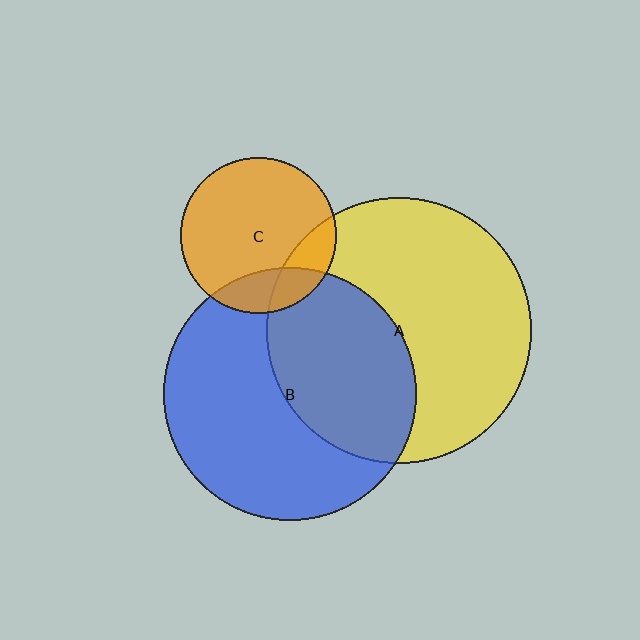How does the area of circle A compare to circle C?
Approximately 2.9 times.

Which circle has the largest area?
Circle A (yellow).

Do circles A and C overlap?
Yes.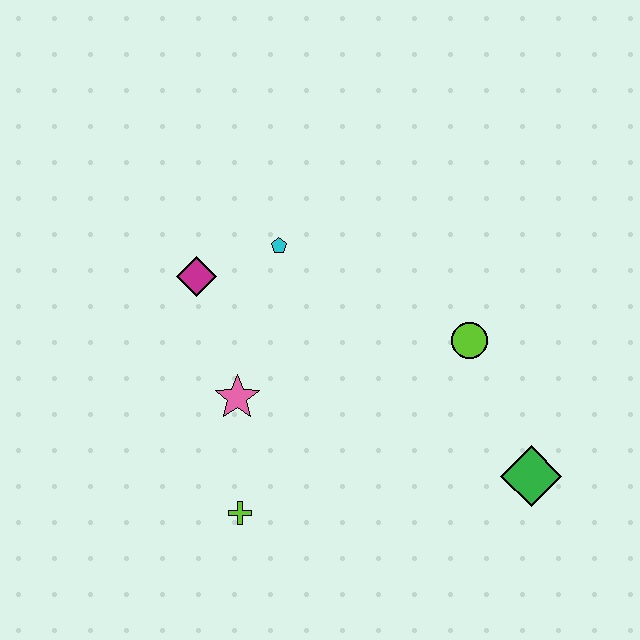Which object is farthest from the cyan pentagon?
The green diamond is farthest from the cyan pentagon.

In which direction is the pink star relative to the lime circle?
The pink star is to the left of the lime circle.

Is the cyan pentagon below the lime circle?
No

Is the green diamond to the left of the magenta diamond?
No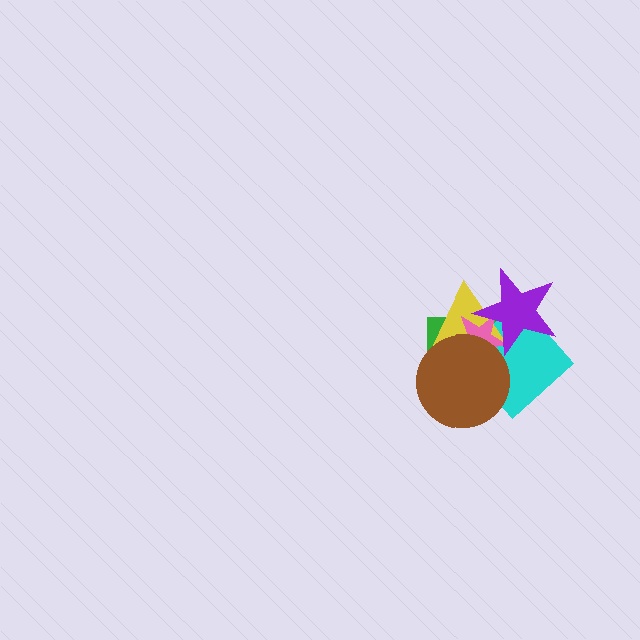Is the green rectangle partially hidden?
Yes, it is partially covered by another shape.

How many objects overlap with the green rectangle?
5 objects overlap with the green rectangle.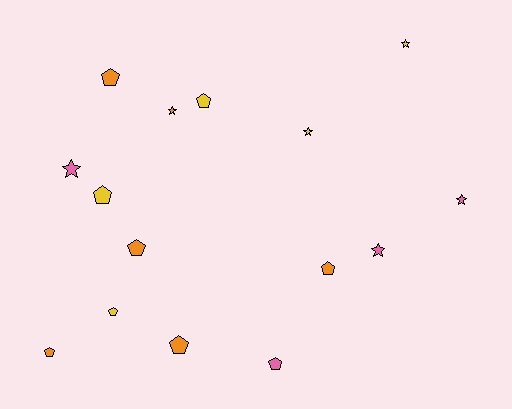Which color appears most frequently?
Orange, with 6 objects.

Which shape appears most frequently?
Pentagon, with 9 objects.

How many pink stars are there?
There are 3 pink stars.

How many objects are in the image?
There are 15 objects.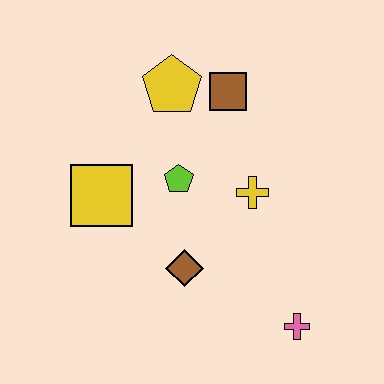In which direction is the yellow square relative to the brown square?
The yellow square is to the left of the brown square.